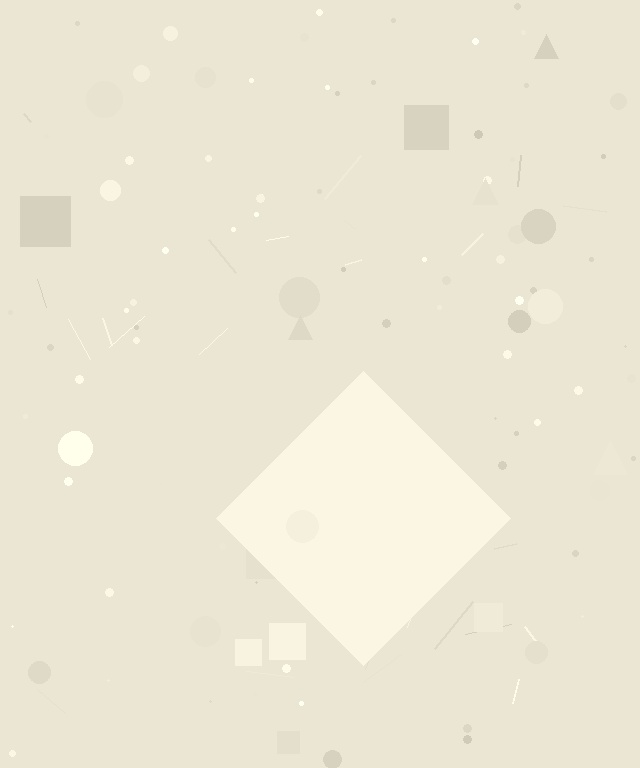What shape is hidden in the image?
A diamond is hidden in the image.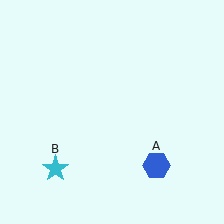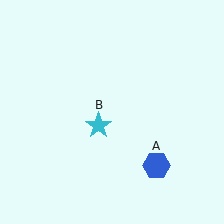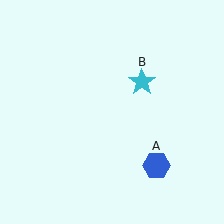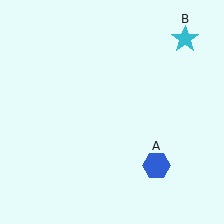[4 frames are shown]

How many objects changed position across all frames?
1 object changed position: cyan star (object B).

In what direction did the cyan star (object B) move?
The cyan star (object B) moved up and to the right.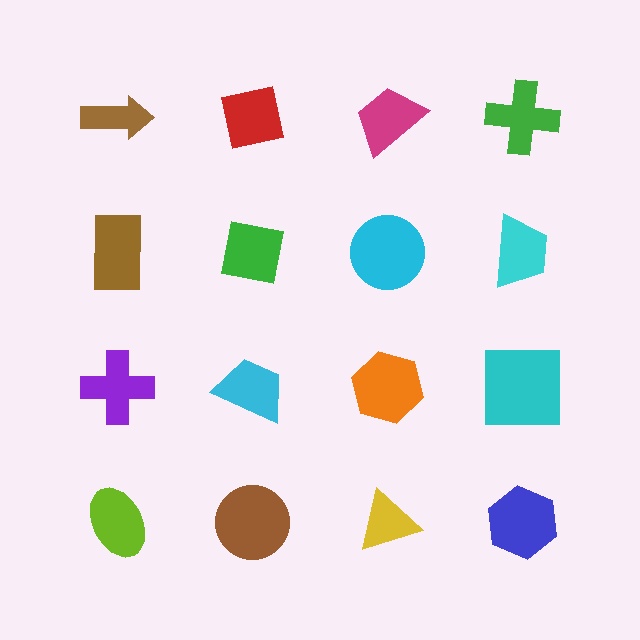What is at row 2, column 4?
A cyan trapezoid.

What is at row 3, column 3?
An orange hexagon.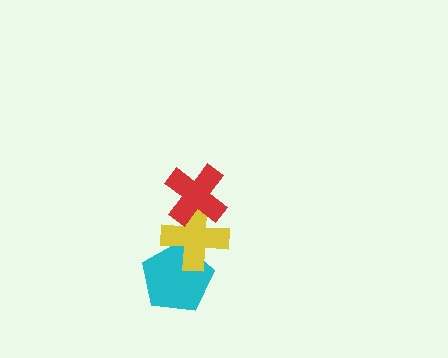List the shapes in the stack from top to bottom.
From top to bottom: the red cross, the yellow cross, the cyan pentagon.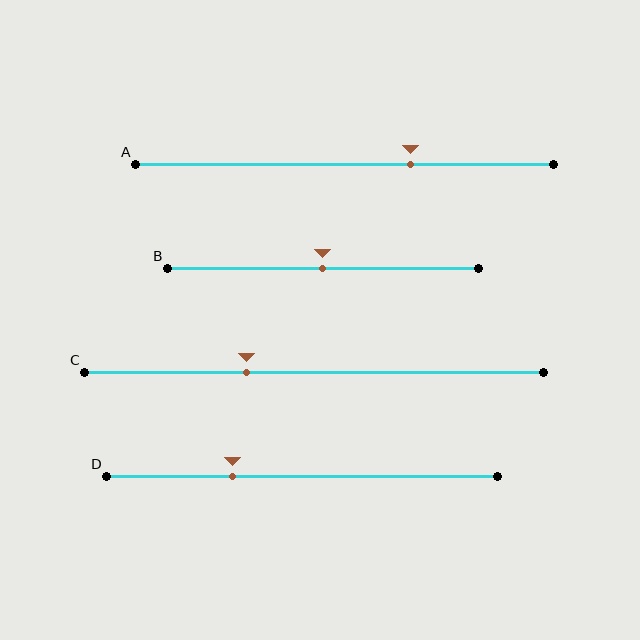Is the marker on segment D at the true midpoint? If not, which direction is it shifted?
No, the marker on segment D is shifted to the left by about 18% of the segment length.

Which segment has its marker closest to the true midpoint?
Segment B has its marker closest to the true midpoint.